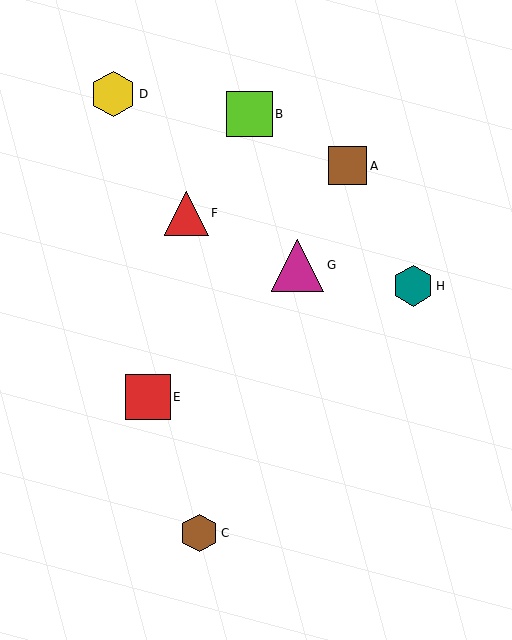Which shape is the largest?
The magenta triangle (labeled G) is the largest.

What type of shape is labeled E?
Shape E is a red square.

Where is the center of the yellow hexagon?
The center of the yellow hexagon is at (113, 94).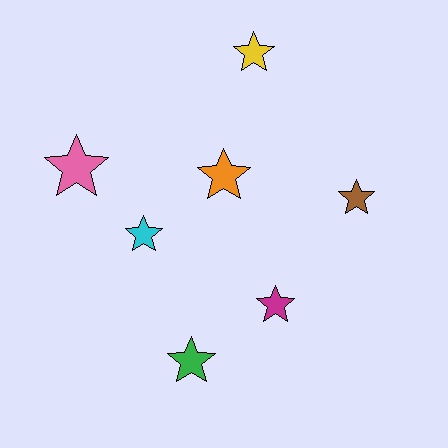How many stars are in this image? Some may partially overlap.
There are 7 stars.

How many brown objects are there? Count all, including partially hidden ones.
There is 1 brown object.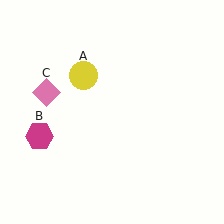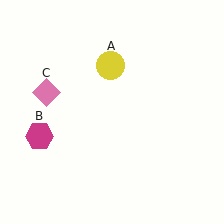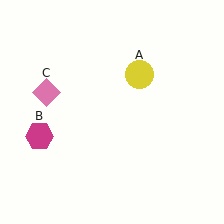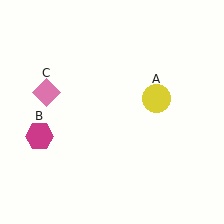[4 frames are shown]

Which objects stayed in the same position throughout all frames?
Magenta hexagon (object B) and pink diamond (object C) remained stationary.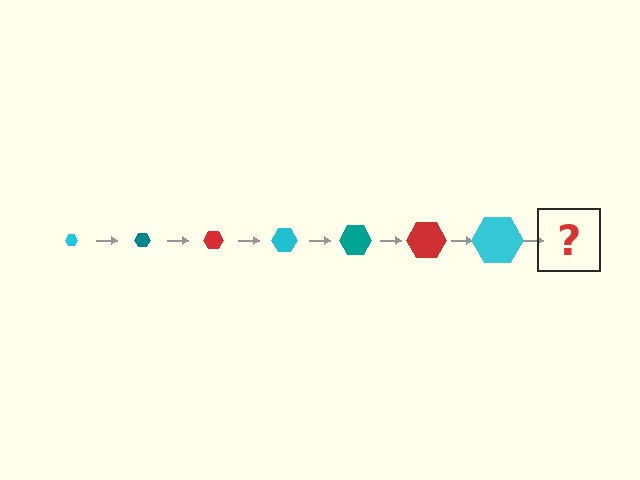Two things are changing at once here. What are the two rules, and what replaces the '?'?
The two rules are that the hexagon grows larger each step and the color cycles through cyan, teal, and red. The '?' should be a teal hexagon, larger than the previous one.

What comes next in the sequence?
The next element should be a teal hexagon, larger than the previous one.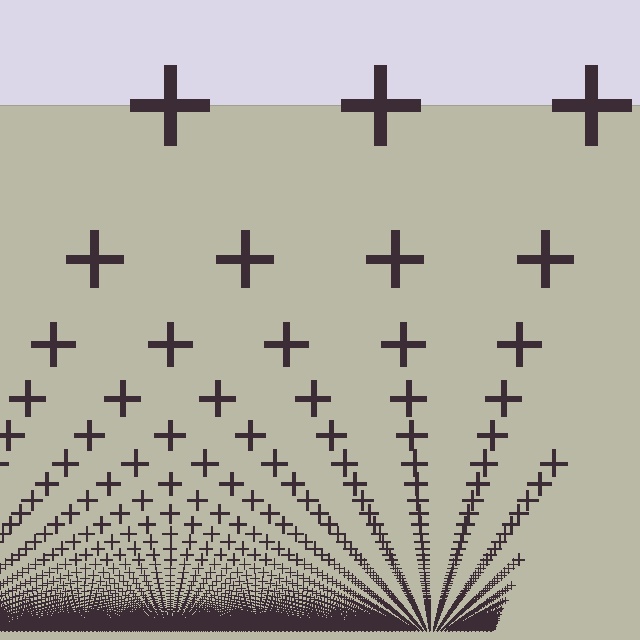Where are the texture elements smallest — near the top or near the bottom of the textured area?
Near the bottom.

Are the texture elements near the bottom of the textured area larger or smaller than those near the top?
Smaller. The gradient is inverted — elements near the bottom are smaller and denser.